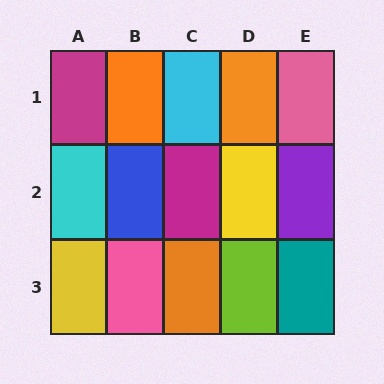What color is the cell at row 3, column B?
Pink.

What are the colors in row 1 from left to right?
Magenta, orange, cyan, orange, pink.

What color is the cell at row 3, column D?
Lime.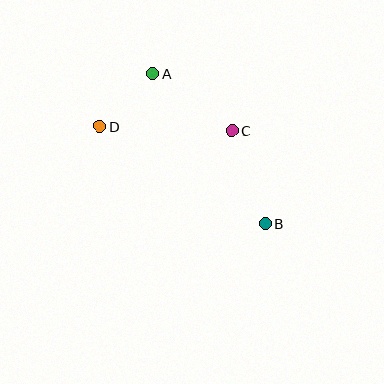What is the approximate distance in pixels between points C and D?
The distance between C and D is approximately 132 pixels.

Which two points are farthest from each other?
Points B and D are farthest from each other.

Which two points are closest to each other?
Points A and D are closest to each other.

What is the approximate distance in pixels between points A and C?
The distance between A and C is approximately 97 pixels.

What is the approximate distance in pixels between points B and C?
The distance between B and C is approximately 99 pixels.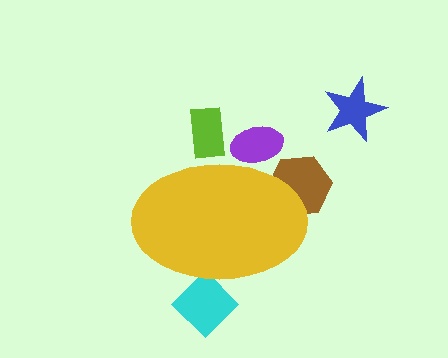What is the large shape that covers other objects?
A yellow ellipse.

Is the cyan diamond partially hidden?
Yes, the cyan diamond is partially hidden behind the yellow ellipse.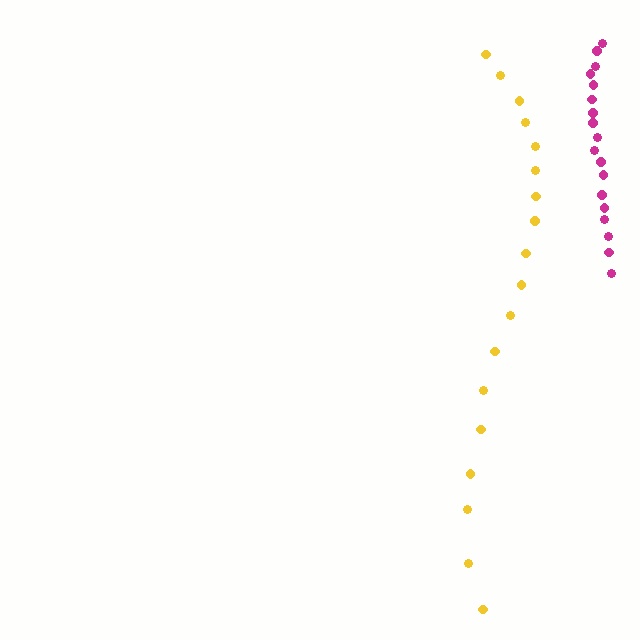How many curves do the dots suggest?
There are 2 distinct paths.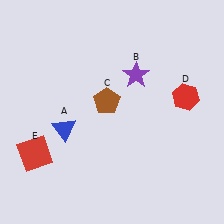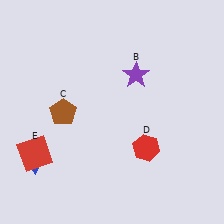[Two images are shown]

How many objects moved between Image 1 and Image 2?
3 objects moved between the two images.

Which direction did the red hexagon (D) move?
The red hexagon (D) moved down.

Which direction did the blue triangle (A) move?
The blue triangle (A) moved down.